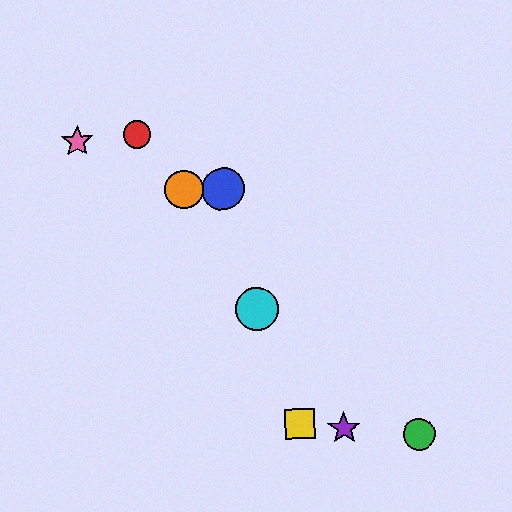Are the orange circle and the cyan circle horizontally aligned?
No, the orange circle is at y≈190 and the cyan circle is at y≈309.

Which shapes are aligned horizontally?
The blue circle, the orange circle are aligned horizontally.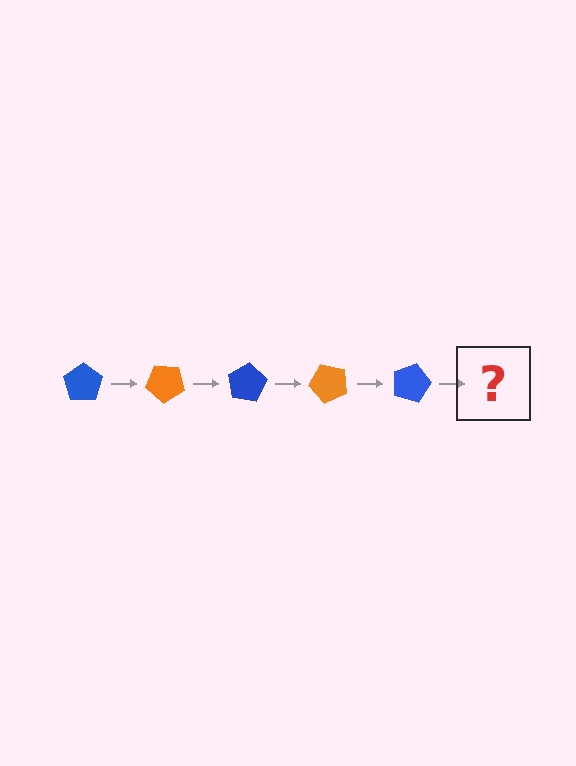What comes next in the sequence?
The next element should be an orange pentagon, rotated 200 degrees from the start.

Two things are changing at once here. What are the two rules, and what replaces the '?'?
The two rules are that it rotates 40 degrees each step and the color cycles through blue and orange. The '?' should be an orange pentagon, rotated 200 degrees from the start.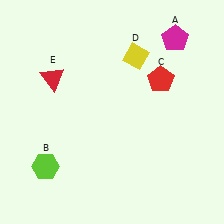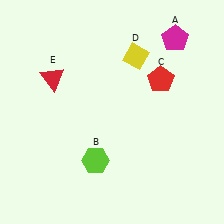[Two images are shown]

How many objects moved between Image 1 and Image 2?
1 object moved between the two images.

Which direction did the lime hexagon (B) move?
The lime hexagon (B) moved right.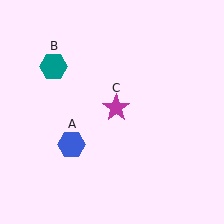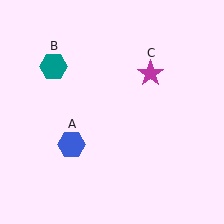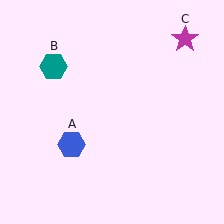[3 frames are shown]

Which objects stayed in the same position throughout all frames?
Blue hexagon (object A) and teal hexagon (object B) remained stationary.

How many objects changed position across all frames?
1 object changed position: magenta star (object C).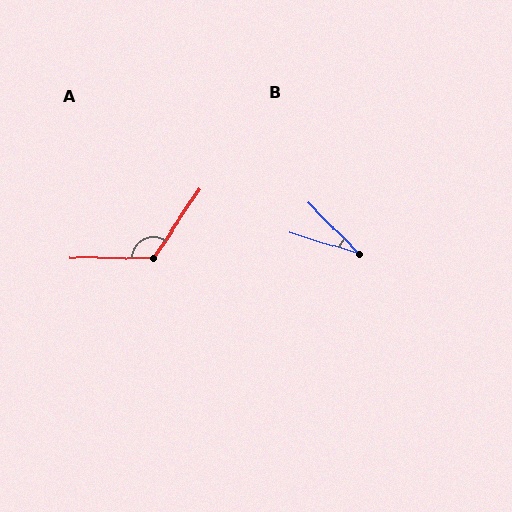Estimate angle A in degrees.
Approximately 123 degrees.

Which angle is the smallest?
B, at approximately 29 degrees.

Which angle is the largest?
A, at approximately 123 degrees.